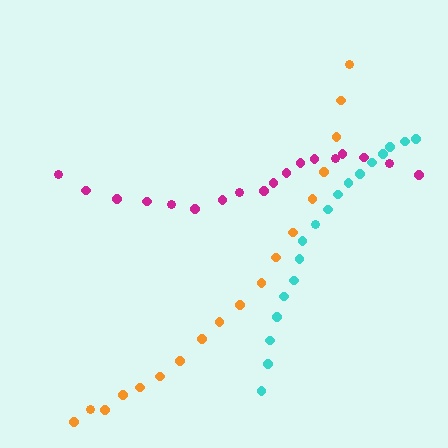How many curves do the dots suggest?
There are 3 distinct paths.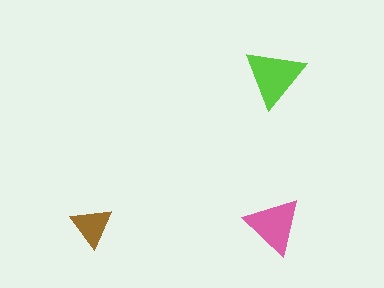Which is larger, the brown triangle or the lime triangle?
The lime one.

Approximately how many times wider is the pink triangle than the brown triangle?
About 1.5 times wider.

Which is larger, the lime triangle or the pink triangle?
The lime one.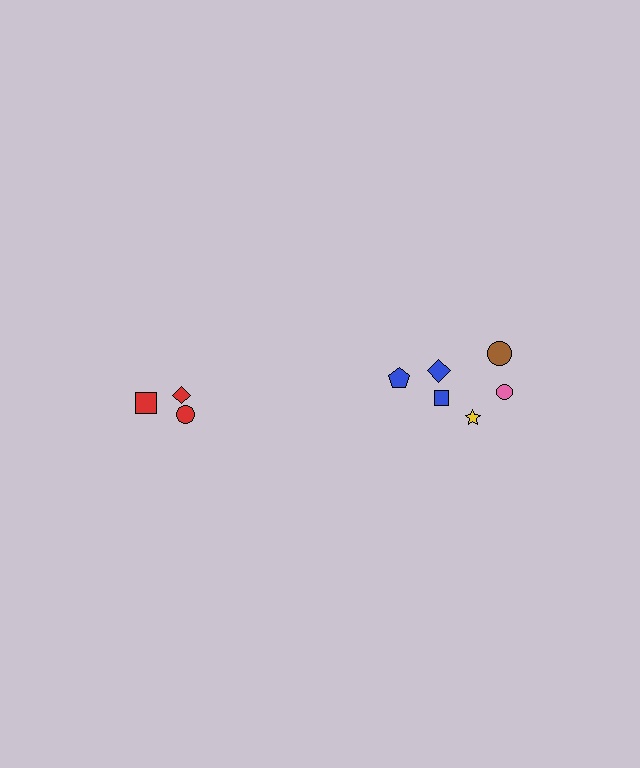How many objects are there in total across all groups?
There are 9 objects.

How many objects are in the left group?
There are 3 objects.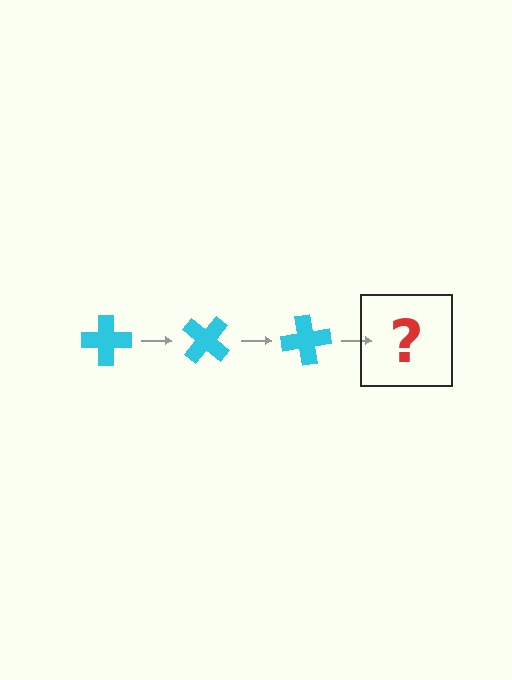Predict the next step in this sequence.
The next step is a cyan cross rotated 120 degrees.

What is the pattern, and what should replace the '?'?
The pattern is that the cross rotates 40 degrees each step. The '?' should be a cyan cross rotated 120 degrees.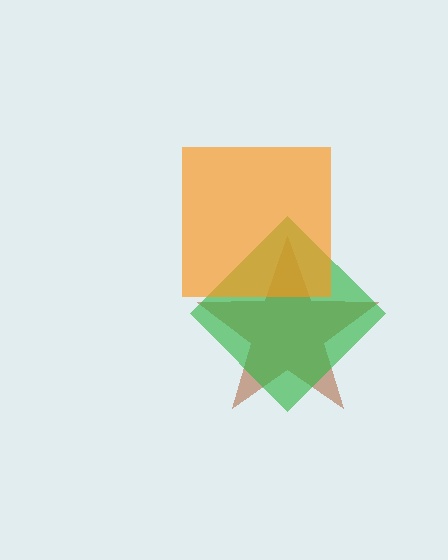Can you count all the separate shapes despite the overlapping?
Yes, there are 3 separate shapes.